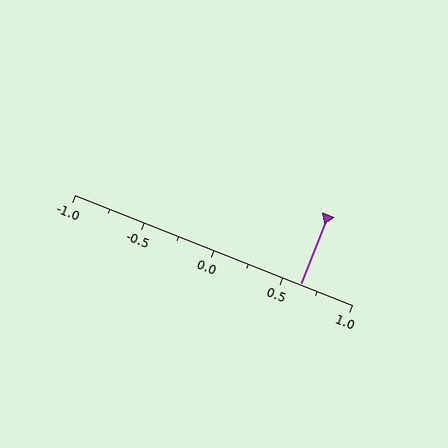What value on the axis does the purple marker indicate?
The marker indicates approximately 0.62.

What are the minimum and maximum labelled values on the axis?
The axis runs from -1.0 to 1.0.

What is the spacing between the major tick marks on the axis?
The major ticks are spaced 0.5 apart.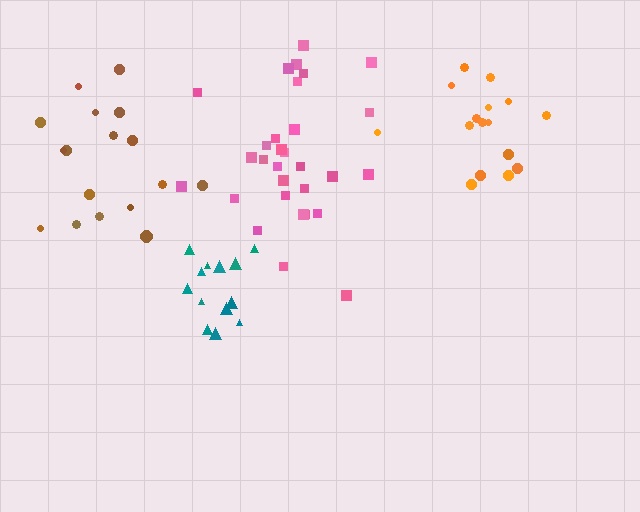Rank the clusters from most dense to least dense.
teal, pink, orange, brown.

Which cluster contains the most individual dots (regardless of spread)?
Pink (30).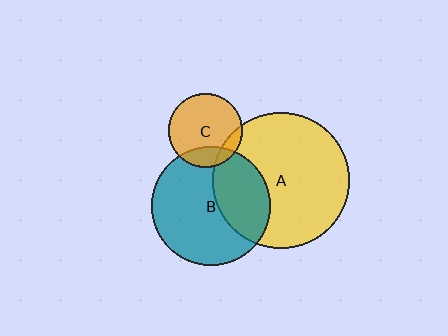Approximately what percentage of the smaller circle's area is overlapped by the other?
Approximately 35%.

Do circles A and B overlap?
Yes.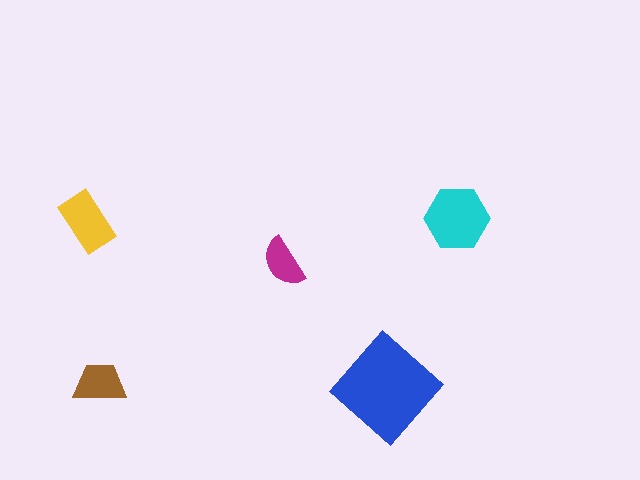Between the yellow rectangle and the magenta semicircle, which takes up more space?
The yellow rectangle.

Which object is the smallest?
The magenta semicircle.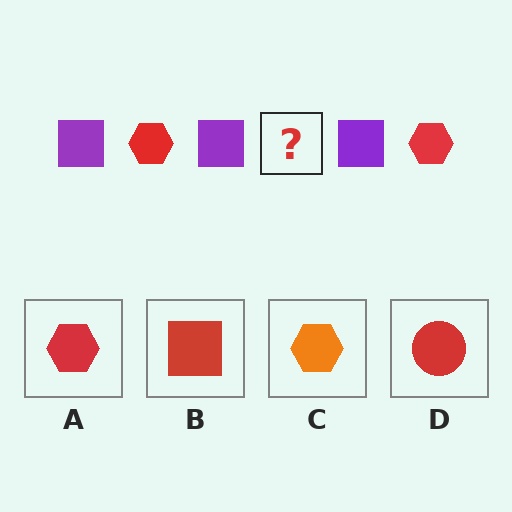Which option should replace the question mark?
Option A.